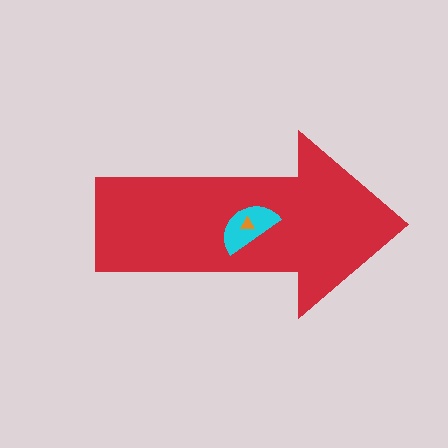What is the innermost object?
The orange triangle.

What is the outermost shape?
The red arrow.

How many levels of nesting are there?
3.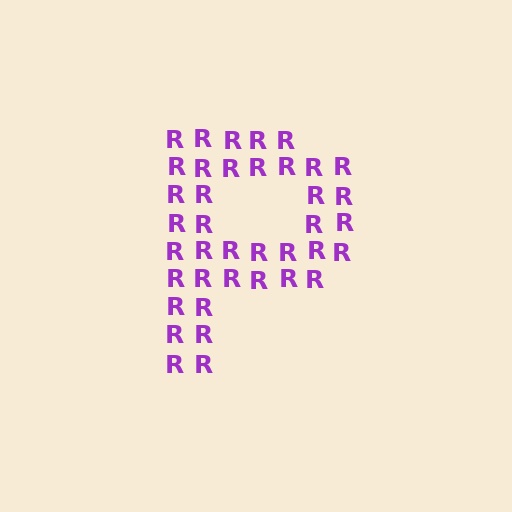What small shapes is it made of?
It is made of small letter R's.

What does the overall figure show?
The overall figure shows the letter P.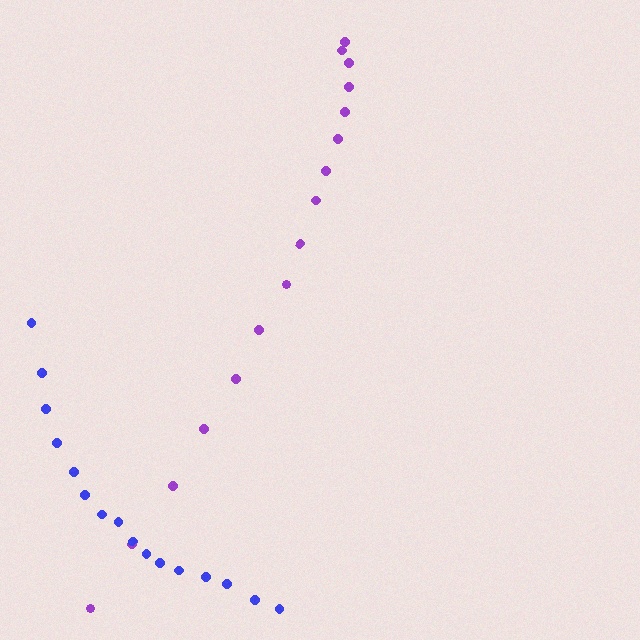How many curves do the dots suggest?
There are 2 distinct paths.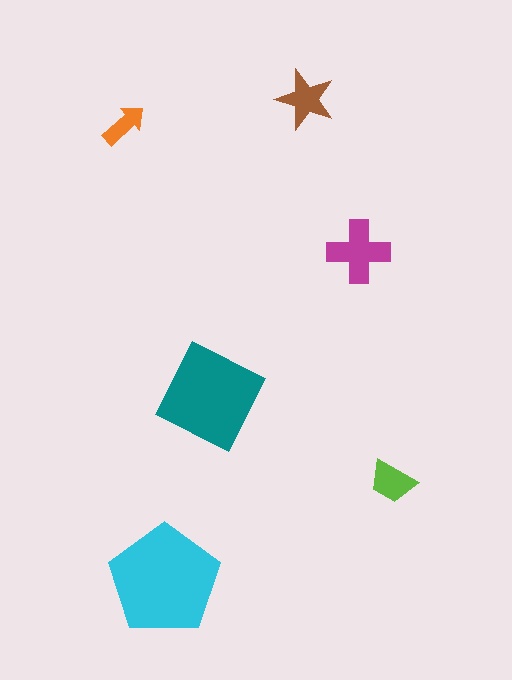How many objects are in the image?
There are 6 objects in the image.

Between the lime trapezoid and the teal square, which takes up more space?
The teal square.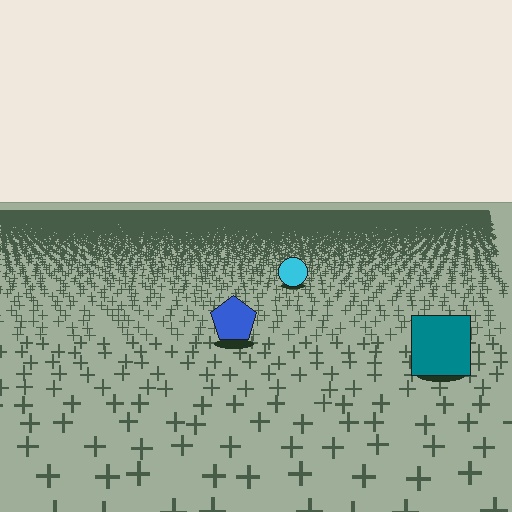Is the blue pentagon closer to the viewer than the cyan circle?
Yes. The blue pentagon is closer — you can tell from the texture gradient: the ground texture is coarser near it.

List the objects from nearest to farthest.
From nearest to farthest: the teal square, the blue pentagon, the cyan circle.